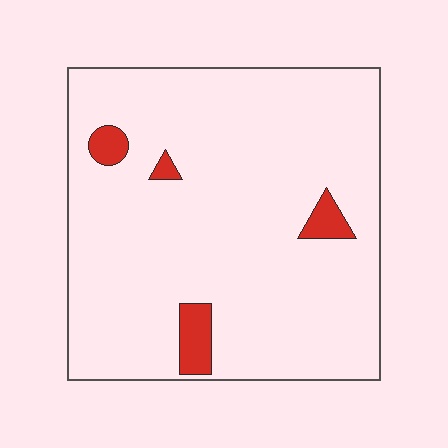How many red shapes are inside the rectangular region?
4.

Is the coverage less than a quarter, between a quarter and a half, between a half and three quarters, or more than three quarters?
Less than a quarter.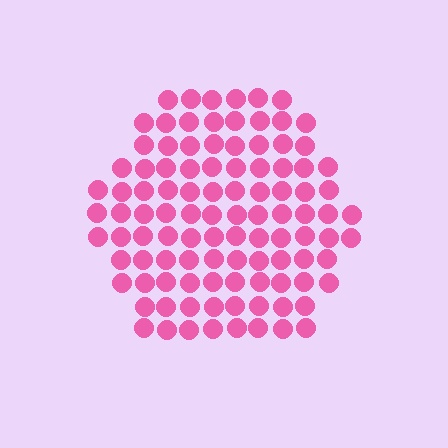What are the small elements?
The small elements are circles.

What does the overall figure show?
The overall figure shows a hexagon.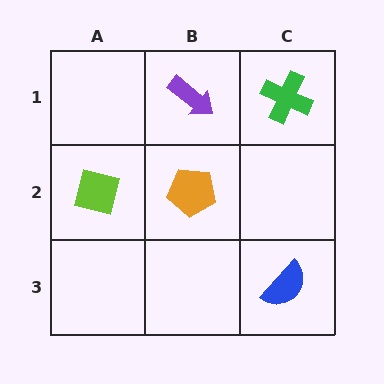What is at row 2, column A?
A lime square.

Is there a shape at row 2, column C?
No, that cell is empty.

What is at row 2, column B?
An orange pentagon.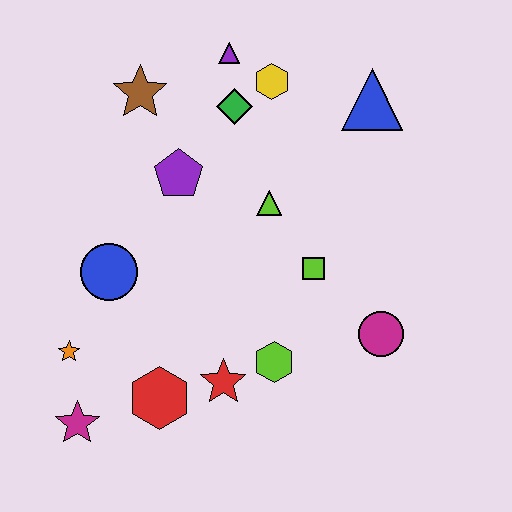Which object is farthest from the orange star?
The blue triangle is farthest from the orange star.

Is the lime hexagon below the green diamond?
Yes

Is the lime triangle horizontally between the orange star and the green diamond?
No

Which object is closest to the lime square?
The lime triangle is closest to the lime square.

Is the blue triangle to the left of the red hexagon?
No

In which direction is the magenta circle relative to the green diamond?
The magenta circle is below the green diamond.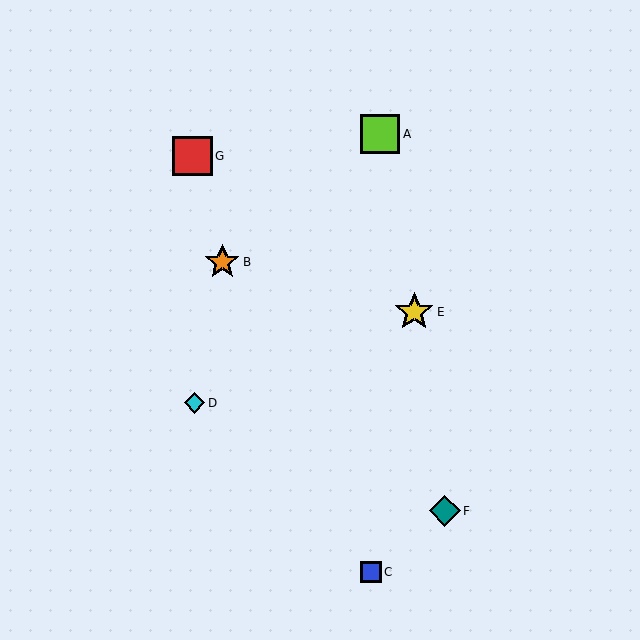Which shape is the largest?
The red square (labeled G) is the largest.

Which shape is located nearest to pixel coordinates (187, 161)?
The red square (labeled G) at (192, 156) is nearest to that location.